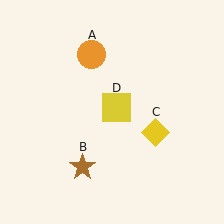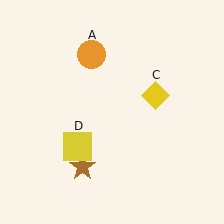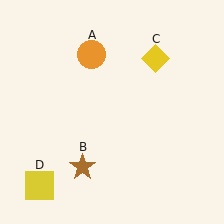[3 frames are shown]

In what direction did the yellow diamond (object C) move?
The yellow diamond (object C) moved up.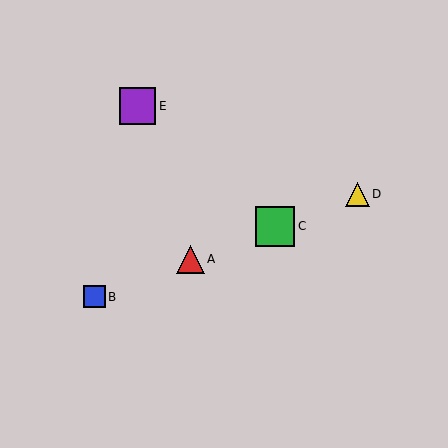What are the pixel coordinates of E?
Object E is at (137, 106).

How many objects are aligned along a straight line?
4 objects (A, B, C, D) are aligned along a straight line.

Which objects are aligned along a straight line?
Objects A, B, C, D are aligned along a straight line.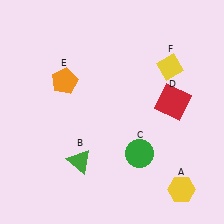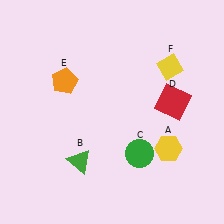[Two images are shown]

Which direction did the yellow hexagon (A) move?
The yellow hexagon (A) moved up.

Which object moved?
The yellow hexagon (A) moved up.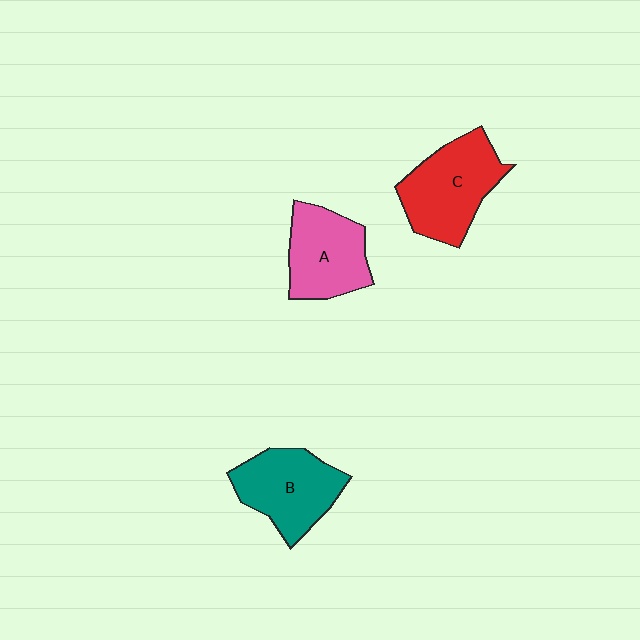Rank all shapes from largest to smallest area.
From largest to smallest: C (red), B (teal), A (pink).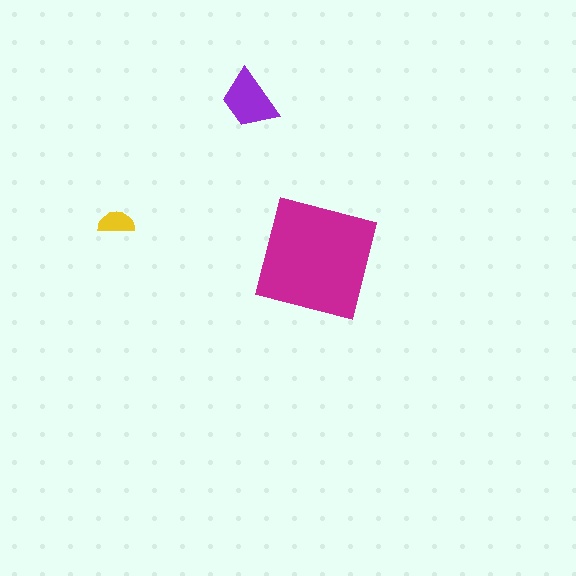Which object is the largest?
The magenta square.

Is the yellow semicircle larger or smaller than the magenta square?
Smaller.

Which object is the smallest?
The yellow semicircle.